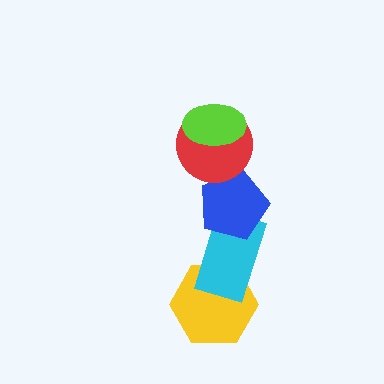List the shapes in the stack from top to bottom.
From top to bottom: the lime ellipse, the red circle, the blue pentagon, the cyan rectangle, the yellow hexagon.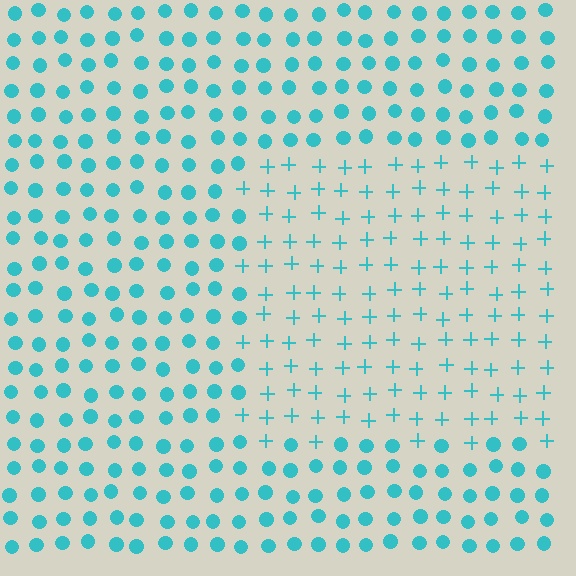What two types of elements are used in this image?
The image uses plus signs inside the rectangle region and circles outside it.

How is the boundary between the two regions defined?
The boundary is defined by a change in element shape: plus signs inside vs. circles outside. All elements share the same color and spacing.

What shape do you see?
I see a rectangle.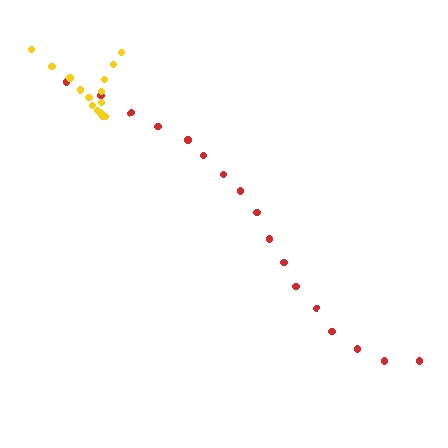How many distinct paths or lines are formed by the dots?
There are 2 distinct paths.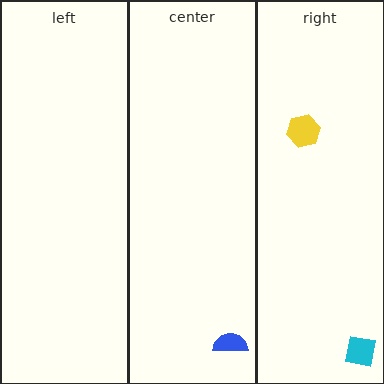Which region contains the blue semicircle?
The center region.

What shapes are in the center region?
The blue semicircle.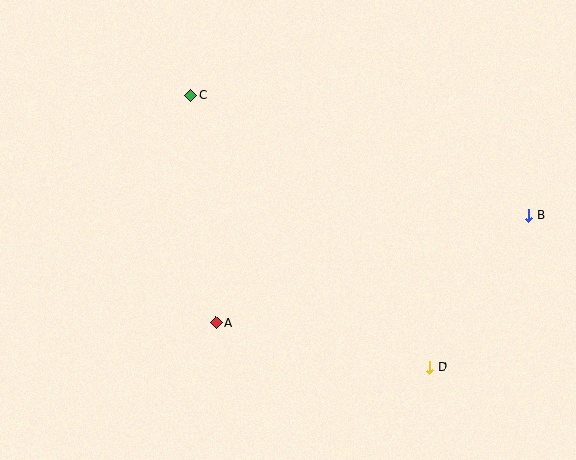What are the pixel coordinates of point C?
Point C is at (191, 95).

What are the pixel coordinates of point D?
Point D is at (430, 367).